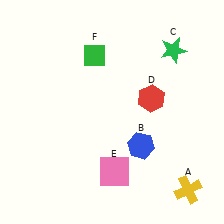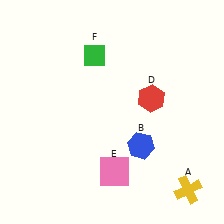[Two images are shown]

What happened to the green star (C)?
The green star (C) was removed in Image 2. It was in the top-right area of Image 1.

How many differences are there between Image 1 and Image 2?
There is 1 difference between the two images.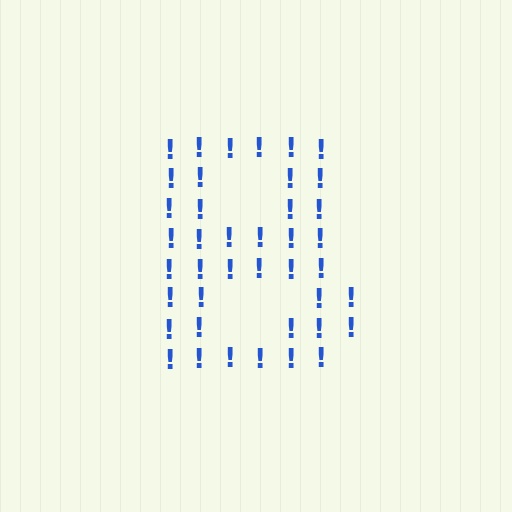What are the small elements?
The small elements are exclamation marks.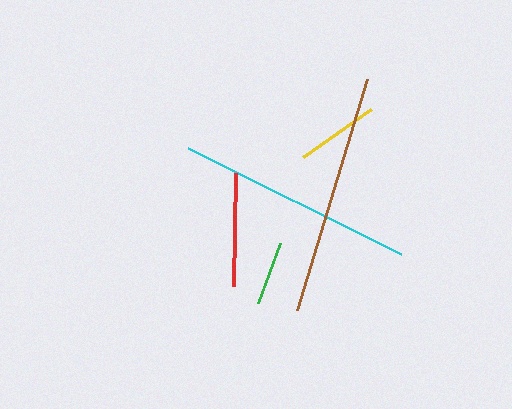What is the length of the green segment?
The green segment is approximately 63 pixels long.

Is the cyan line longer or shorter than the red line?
The cyan line is longer than the red line.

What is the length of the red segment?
The red segment is approximately 113 pixels long.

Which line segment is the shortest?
The green line is the shortest at approximately 63 pixels.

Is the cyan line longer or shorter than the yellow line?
The cyan line is longer than the yellow line.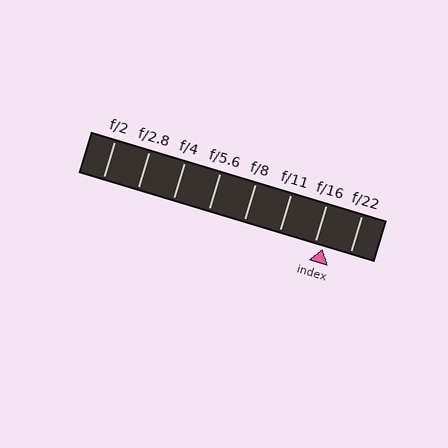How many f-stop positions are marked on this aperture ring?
There are 8 f-stop positions marked.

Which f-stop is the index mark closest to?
The index mark is closest to f/16.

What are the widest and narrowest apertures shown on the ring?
The widest aperture shown is f/2 and the narrowest is f/22.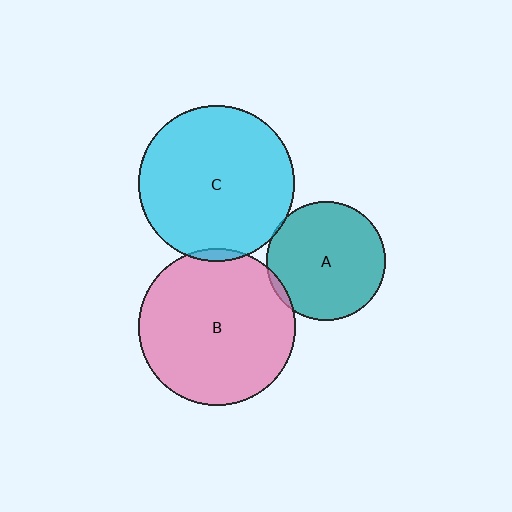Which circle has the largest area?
Circle B (pink).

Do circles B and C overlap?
Yes.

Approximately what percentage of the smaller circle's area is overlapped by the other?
Approximately 5%.